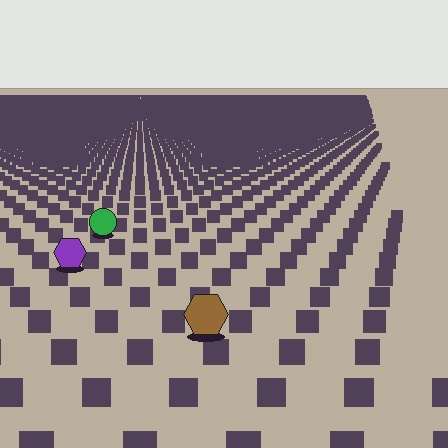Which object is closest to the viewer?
The brown hexagon is closest. The texture marks near it are larger and more spread out.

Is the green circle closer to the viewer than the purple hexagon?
No. The purple hexagon is closer — you can tell from the texture gradient: the ground texture is coarser near it.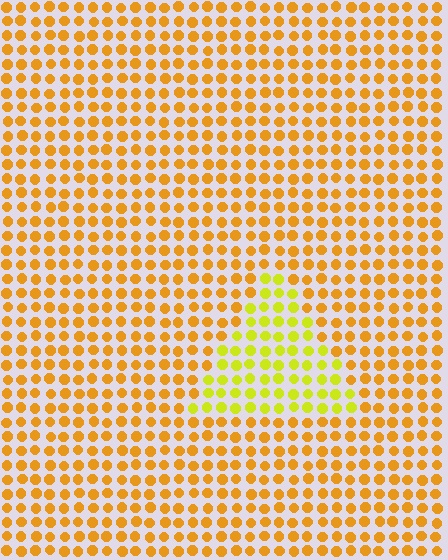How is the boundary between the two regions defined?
The boundary is defined purely by a slight shift in hue (about 31 degrees). Spacing, size, and orientation are identical on both sides.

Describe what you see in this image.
The image is filled with small orange elements in a uniform arrangement. A triangle-shaped region is visible where the elements are tinted to a slightly different hue, forming a subtle color boundary.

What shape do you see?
I see a triangle.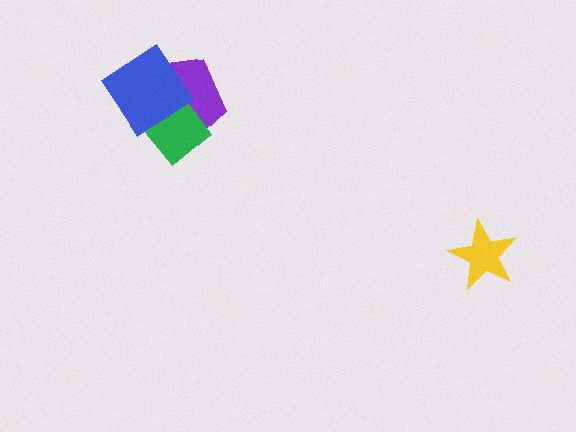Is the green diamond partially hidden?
Yes, it is partially covered by another shape.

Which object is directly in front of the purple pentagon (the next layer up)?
The green diamond is directly in front of the purple pentagon.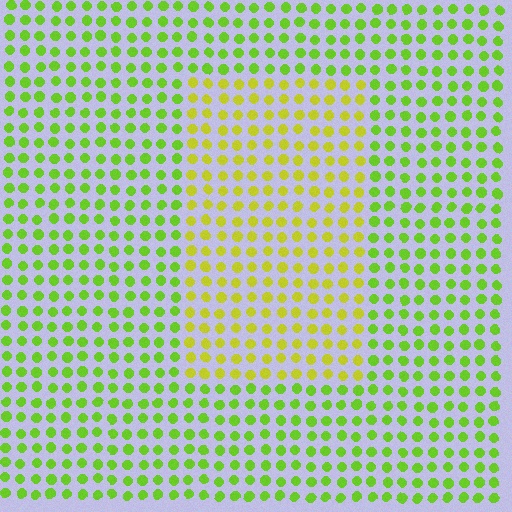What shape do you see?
I see a rectangle.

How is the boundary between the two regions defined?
The boundary is defined purely by a slight shift in hue (about 32 degrees). Spacing, size, and orientation are identical on both sides.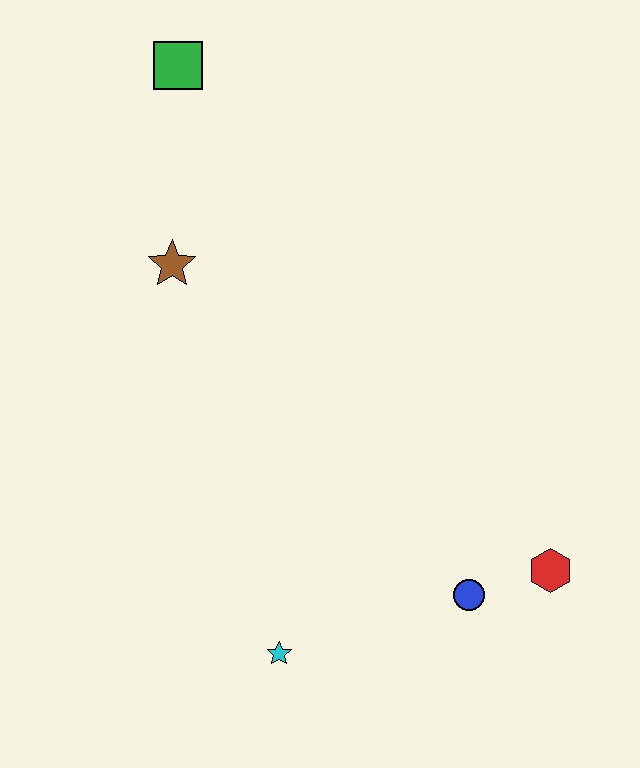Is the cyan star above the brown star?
No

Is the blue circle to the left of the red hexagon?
Yes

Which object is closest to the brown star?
The green square is closest to the brown star.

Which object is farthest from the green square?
The red hexagon is farthest from the green square.